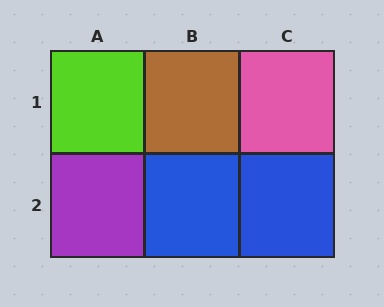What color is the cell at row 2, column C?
Blue.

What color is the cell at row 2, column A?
Purple.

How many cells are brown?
1 cell is brown.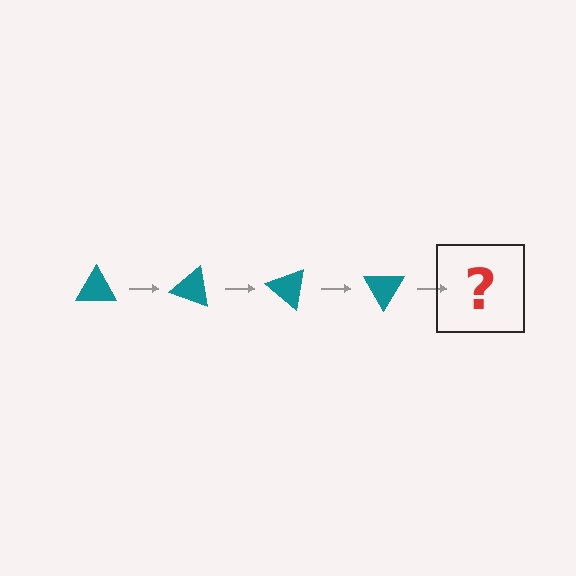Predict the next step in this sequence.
The next step is a teal triangle rotated 80 degrees.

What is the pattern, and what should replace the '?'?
The pattern is that the triangle rotates 20 degrees each step. The '?' should be a teal triangle rotated 80 degrees.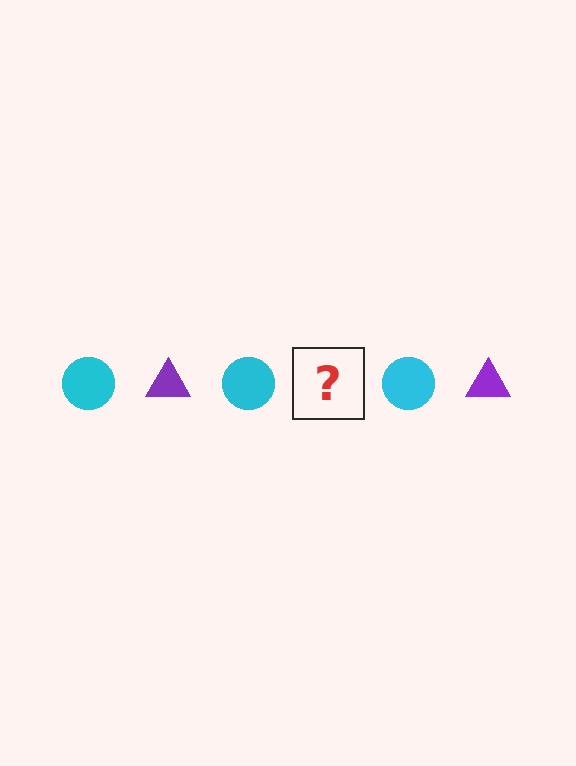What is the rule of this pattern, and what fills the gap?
The rule is that the pattern alternates between cyan circle and purple triangle. The gap should be filled with a purple triangle.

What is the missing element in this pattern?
The missing element is a purple triangle.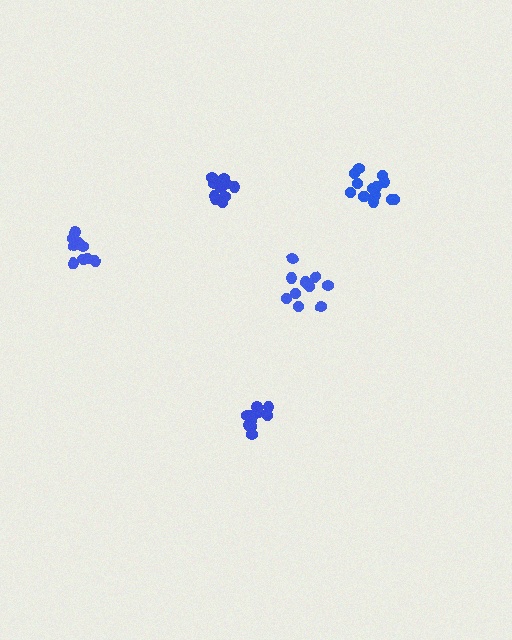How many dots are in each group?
Group 1: 9 dots, Group 2: 14 dots, Group 3: 10 dots, Group 4: 11 dots, Group 5: 11 dots (55 total).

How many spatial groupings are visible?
There are 5 spatial groupings.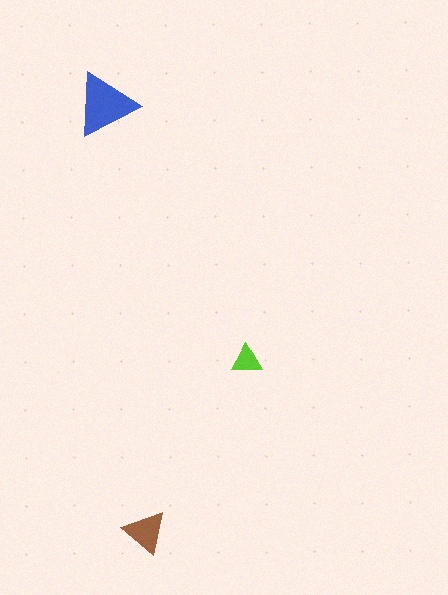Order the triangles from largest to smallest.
the blue one, the brown one, the lime one.